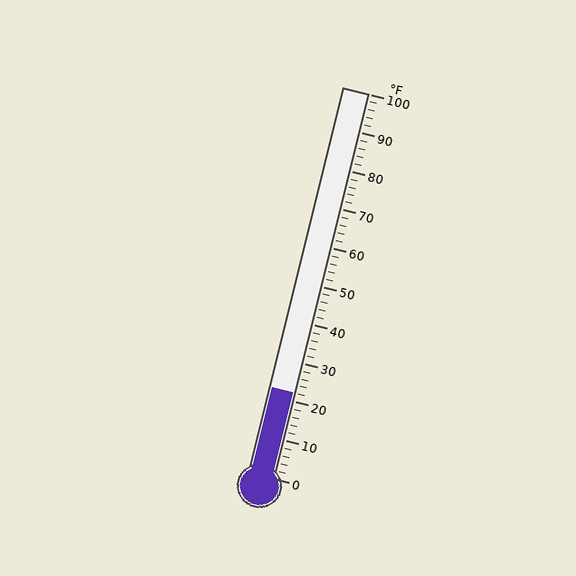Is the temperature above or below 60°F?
The temperature is below 60°F.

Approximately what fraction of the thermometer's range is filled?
The thermometer is filled to approximately 20% of its range.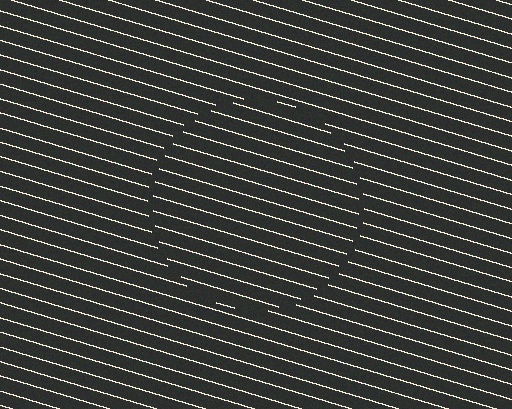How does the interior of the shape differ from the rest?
The interior of the shape contains the same grating, shifted by half a period — the contour is defined by the phase discontinuity where line-ends from the inner and outer gratings abut.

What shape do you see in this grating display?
An illusory circle. The interior of the shape contains the same grating, shifted by half a period — the contour is defined by the phase discontinuity where line-ends from the inner and outer gratings abut.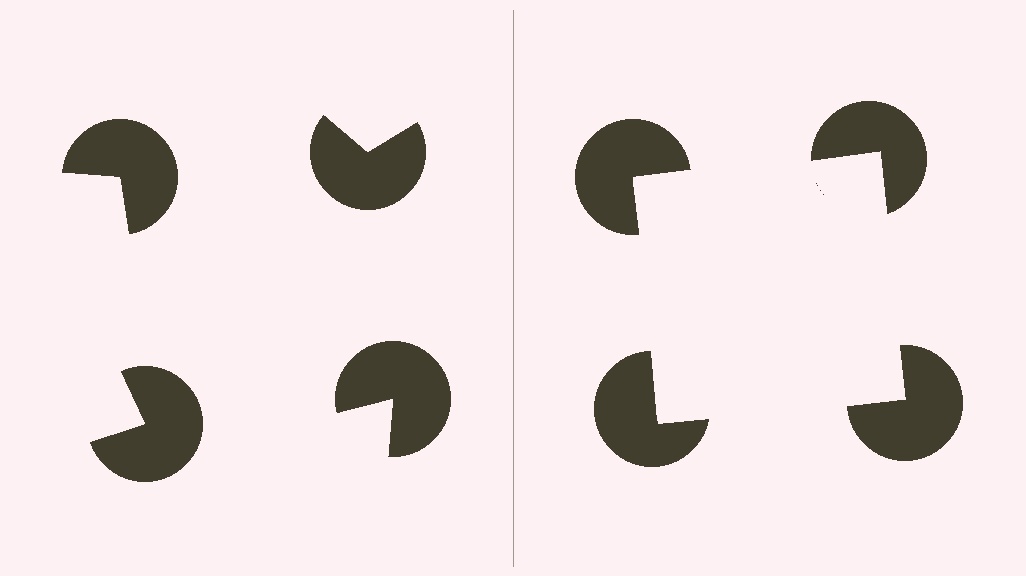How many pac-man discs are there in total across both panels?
8 — 4 on each side.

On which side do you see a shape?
An illusory square appears on the right side. On the left side the wedge cuts are rotated, so no coherent shape forms.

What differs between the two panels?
The pac-man discs are positioned identically on both sides; only the wedge orientations differ. On the right they align to a square; on the left they are misaligned.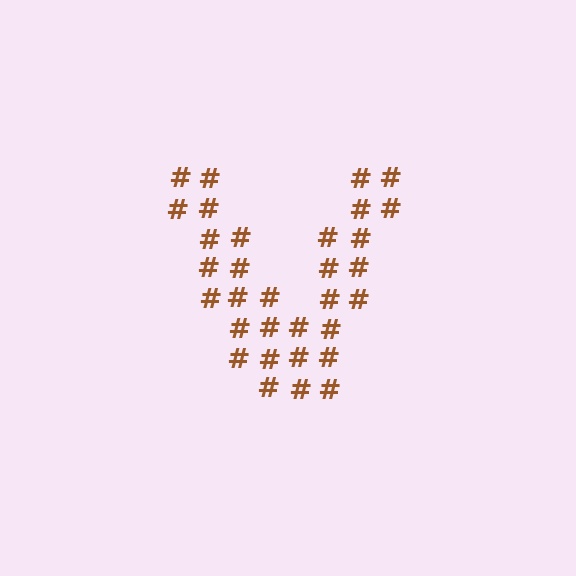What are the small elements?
The small elements are hash symbols.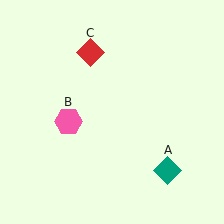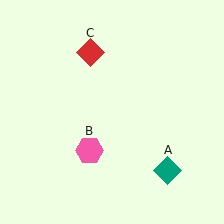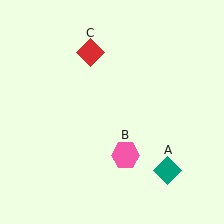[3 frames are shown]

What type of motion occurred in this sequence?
The pink hexagon (object B) rotated counterclockwise around the center of the scene.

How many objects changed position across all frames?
1 object changed position: pink hexagon (object B).